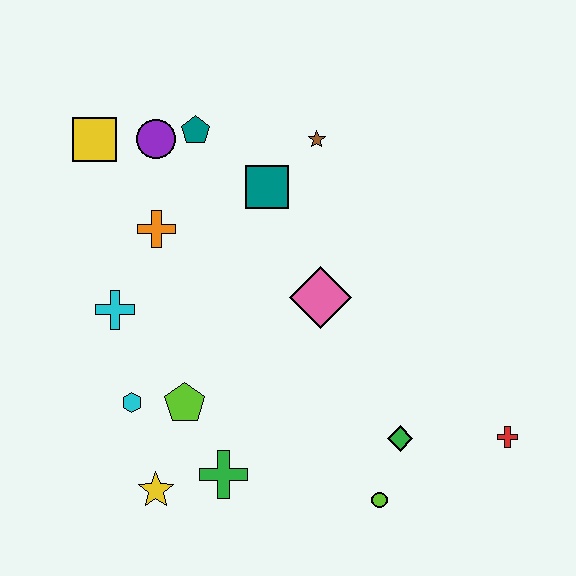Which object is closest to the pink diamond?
The teal square is closest to the pink diamond.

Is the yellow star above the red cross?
No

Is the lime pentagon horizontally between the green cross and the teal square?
No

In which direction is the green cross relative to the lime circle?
The green cross is to the left of the lime circle.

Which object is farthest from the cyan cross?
The red cross is farthest from the cyan cross.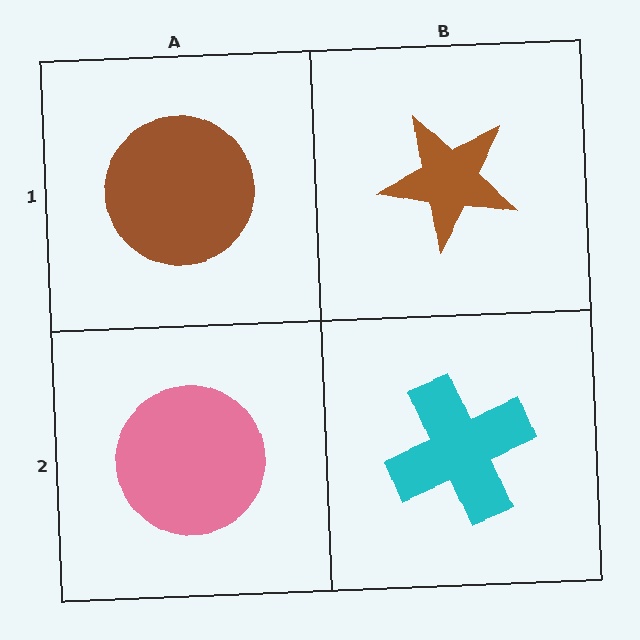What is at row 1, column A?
A brown circle.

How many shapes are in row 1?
2 shapes.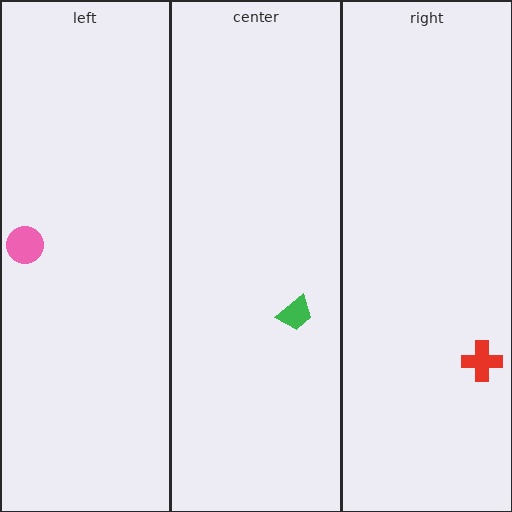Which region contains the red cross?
The right region.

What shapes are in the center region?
The green trapezoid.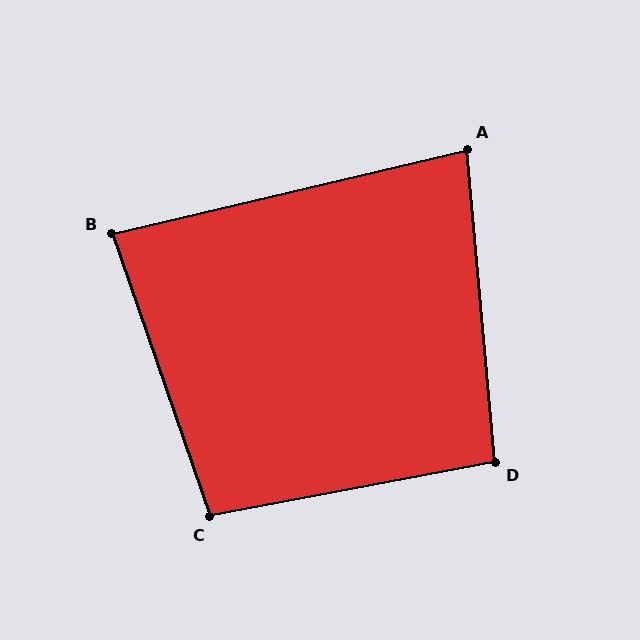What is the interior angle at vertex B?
Approximately 84 degrees (acute).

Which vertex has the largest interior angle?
C, at approximately 98 degrees.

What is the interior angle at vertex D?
Approximately 96 degrees (obtuse).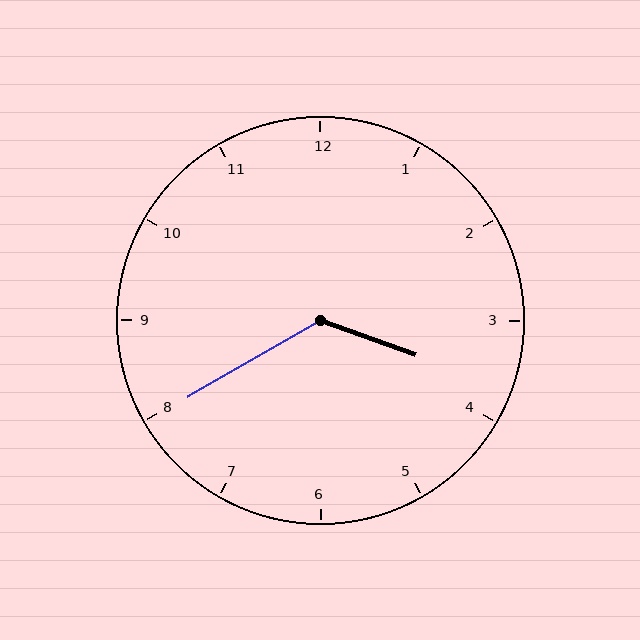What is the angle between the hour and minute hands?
Approximately 130 degrees.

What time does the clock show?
3:40.